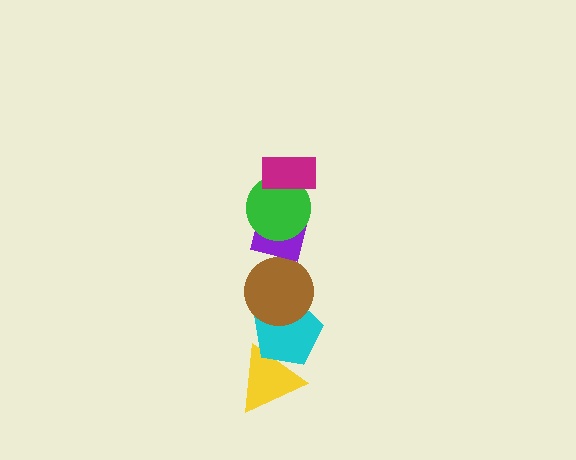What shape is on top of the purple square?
The green circle is on top of the purple square.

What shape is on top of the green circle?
The magenta rectangle is on top of the green circle.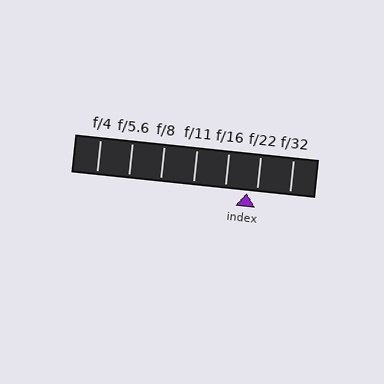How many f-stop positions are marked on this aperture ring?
There are 7 f-stop positions marked.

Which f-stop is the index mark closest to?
The index mark is closest to f/22.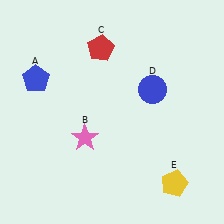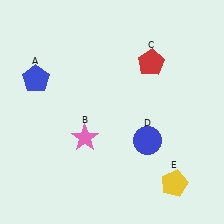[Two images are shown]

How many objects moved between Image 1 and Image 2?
2 objects moved between the two images.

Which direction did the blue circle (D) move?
The blue circle (D) moved down.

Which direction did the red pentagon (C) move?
The red pentagon (C) moved right.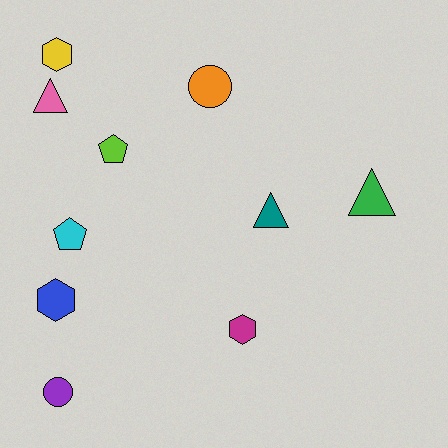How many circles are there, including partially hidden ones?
There are 2 circles.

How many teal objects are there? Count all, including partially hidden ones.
There is 1 teal object.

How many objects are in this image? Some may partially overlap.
There are 10 objects.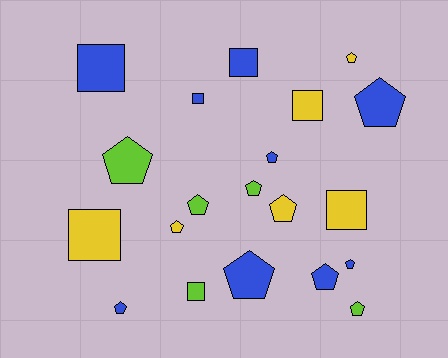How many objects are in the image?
There are 20 objects.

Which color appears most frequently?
Blue, with 9 objects.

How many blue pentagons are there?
There are 6 blue pentagons.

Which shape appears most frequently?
Pentagon, with 13 objects.